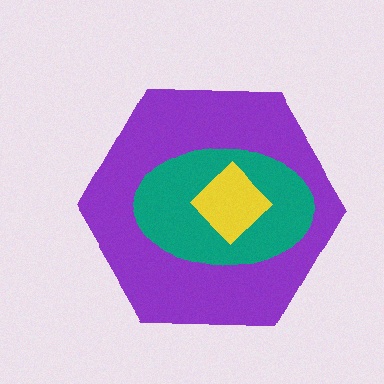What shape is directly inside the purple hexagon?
The teal ellipse.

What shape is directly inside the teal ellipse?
The yellow diamond.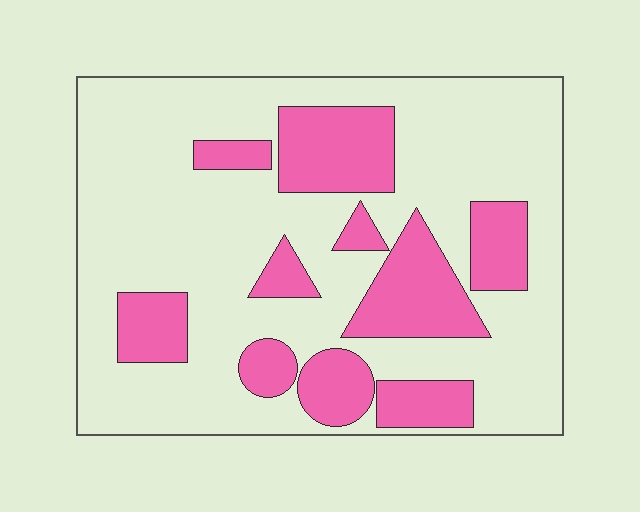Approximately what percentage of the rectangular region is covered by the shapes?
Approximately 30%.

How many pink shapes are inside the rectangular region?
10.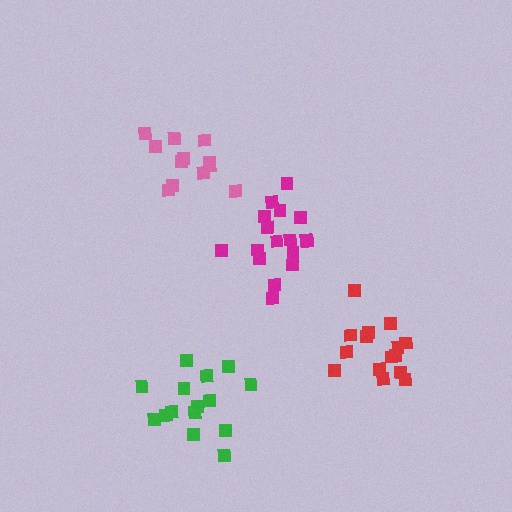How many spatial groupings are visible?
There are 4 spatial groupings.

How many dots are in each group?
Group 1: 17 dots, Group 2: 12 dots, Group 3: 15 dots, Group 4: 15 dots (59 total).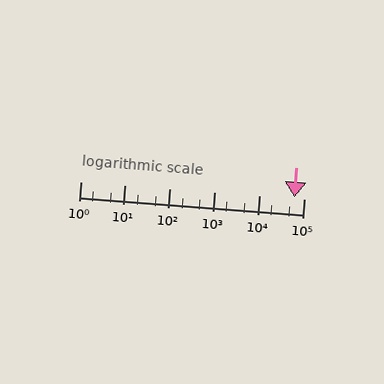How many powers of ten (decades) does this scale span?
The scale spans 5 decades, from 1 to 100000.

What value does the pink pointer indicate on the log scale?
The pointer indicates approximately 61000.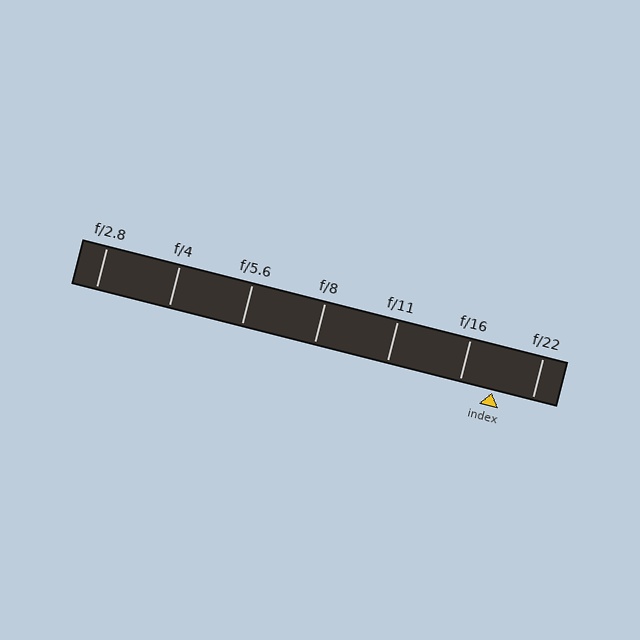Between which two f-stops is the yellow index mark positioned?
The index mark is between f/16 and f/22.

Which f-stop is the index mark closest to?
The index mark is closest to f/16.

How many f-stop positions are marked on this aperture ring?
There are 7 f-stop positions marked.